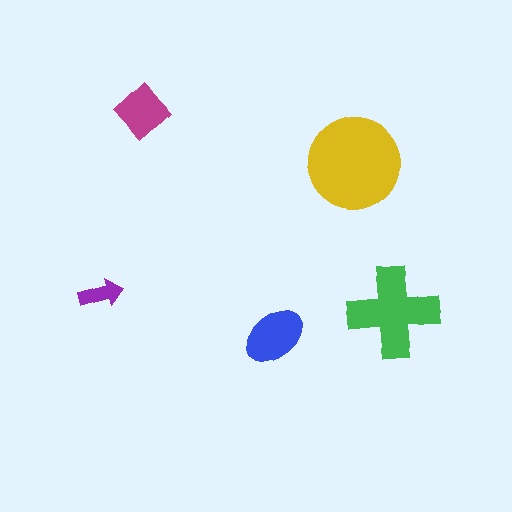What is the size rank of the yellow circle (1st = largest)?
1st.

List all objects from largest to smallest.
The yellow circle, the green cross, the blue ellipse, the magenta diamond, the purple arrow.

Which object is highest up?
The magenta diamond is topmost.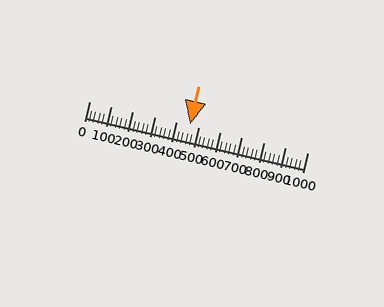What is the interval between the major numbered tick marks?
The major tick marks are spaced 100 units apart.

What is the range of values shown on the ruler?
The ruler shows values from 0 to 1000.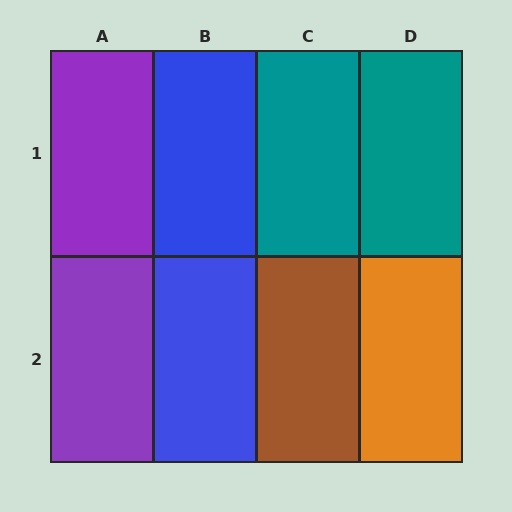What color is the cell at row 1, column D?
Teal.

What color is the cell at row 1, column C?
Teal.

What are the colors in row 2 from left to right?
Purple, blue, brown, orange.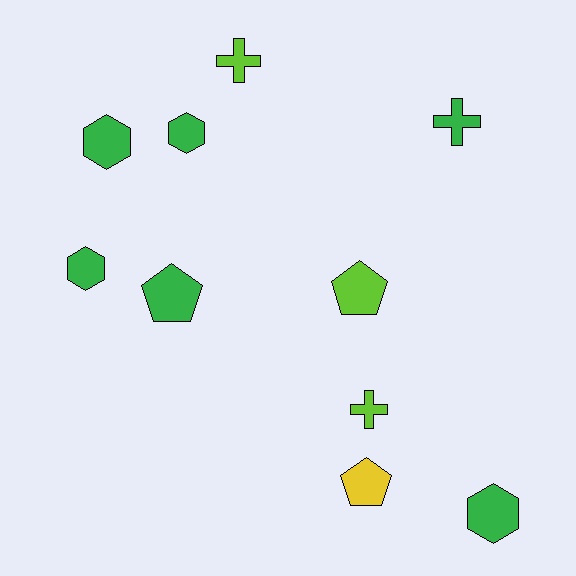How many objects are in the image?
There are 10 objects.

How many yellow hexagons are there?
There are no yellow hexagons.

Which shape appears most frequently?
Hexagon, with 4 objects.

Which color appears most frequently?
Green, with 6 objects.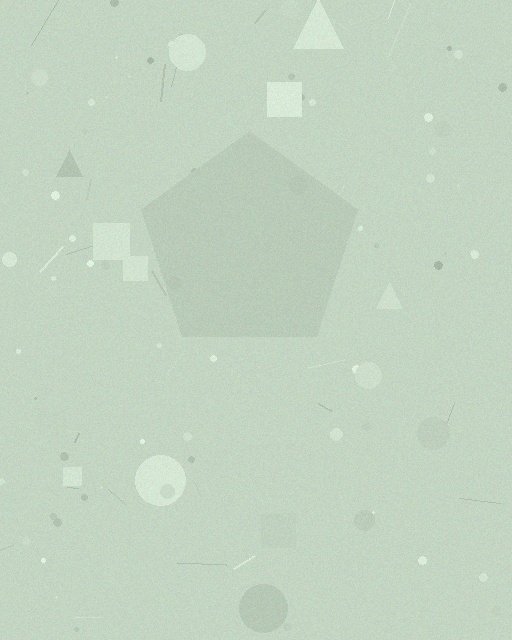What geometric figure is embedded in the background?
A pentagon is embedded in the background.